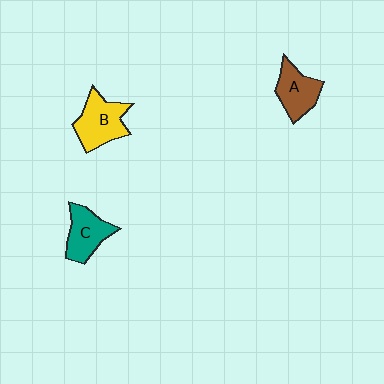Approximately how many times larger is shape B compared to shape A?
Approximately 1.3 times.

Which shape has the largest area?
Shape B (yellow).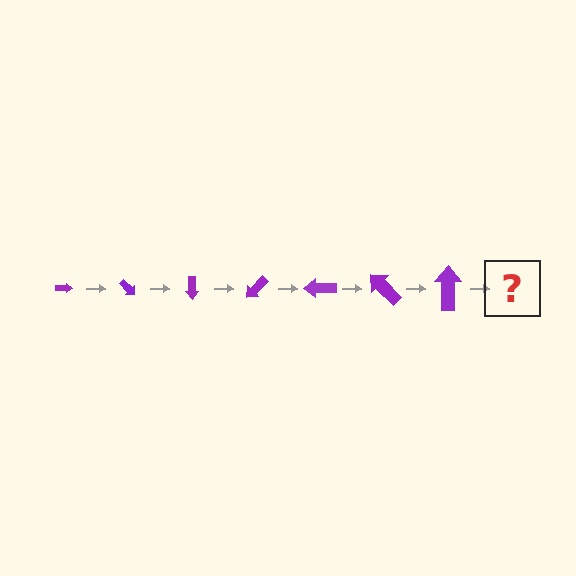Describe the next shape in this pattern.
It should be an arrow, larger than the previous one and rotated 315 degrees from the start.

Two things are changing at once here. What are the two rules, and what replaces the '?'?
The two rules are that the arrow grows larger each step and it rotates 45 degrees each step. The '?' should be an arrow, larger than the previous one and rotated 315 degrees from the start.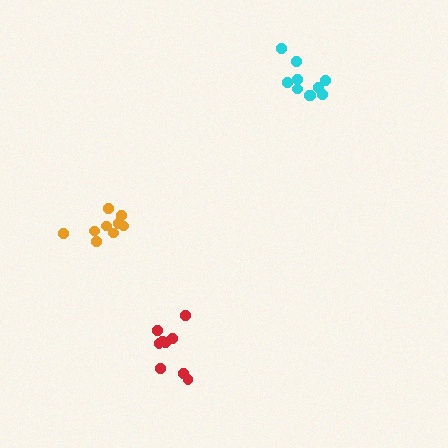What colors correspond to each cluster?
The clusters are colored: red, cyan, orange.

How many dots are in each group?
Group 1: 9 dots, Group 2: 10 dots, Group 3: 9 dots (28 total).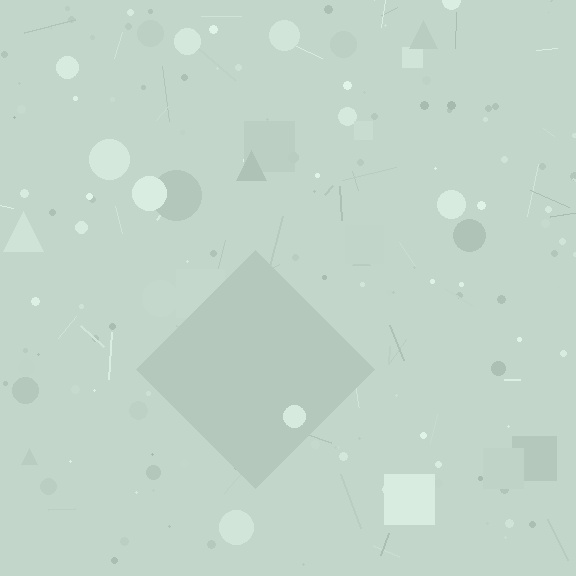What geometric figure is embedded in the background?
A diamond is embedded in the background.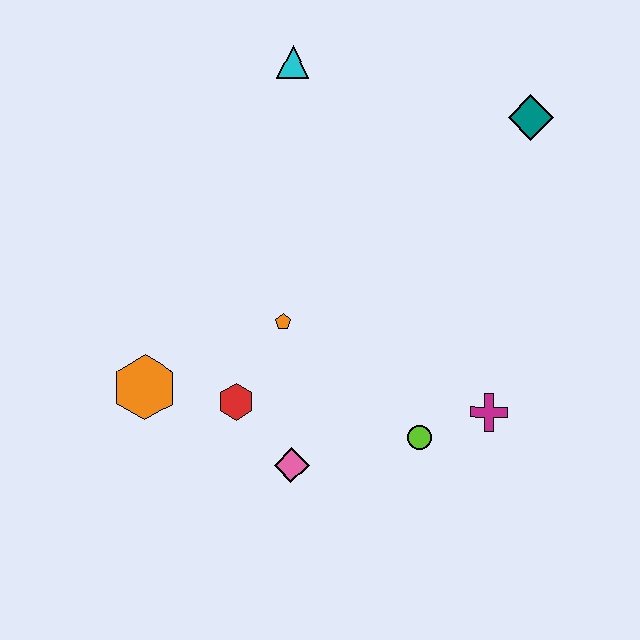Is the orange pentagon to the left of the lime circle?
Yes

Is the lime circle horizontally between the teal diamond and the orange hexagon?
Yes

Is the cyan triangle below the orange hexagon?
No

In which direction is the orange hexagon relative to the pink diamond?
The orange hexagon is to the left of the pink diamond.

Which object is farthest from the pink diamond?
The teal diamond is farthest from the pink diamond.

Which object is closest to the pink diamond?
The red hexagon is closest to the pink diamond.